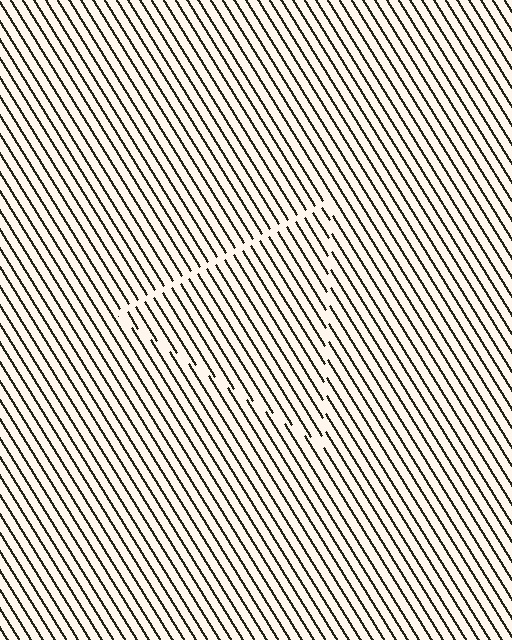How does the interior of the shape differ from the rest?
The interior of the shape contains the same grating, shifted by half a period — the contour is defined by the phase discontinuity where line-ends from the inner and outer gratings abut.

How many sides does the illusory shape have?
3 sides — the line-ends trace a triangle.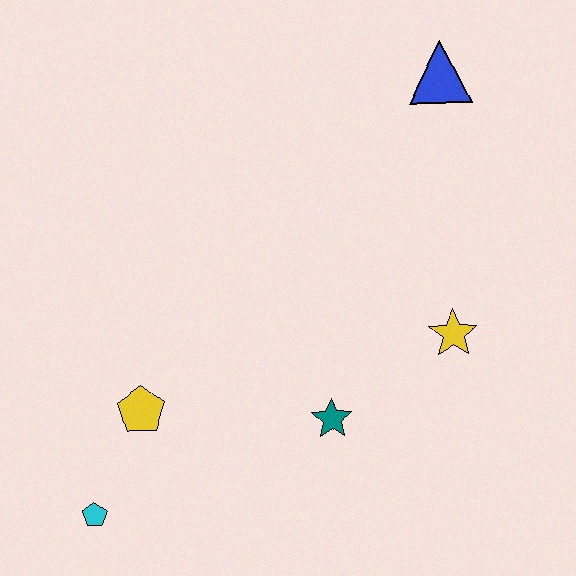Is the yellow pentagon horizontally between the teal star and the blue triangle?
No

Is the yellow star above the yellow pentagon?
Yes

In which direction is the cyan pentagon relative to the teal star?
The cyan pentagon is to the left of the teal star.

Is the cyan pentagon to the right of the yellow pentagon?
No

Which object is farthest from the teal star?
The blue triangle is farthest from the teal star.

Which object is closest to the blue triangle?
The yellow star is closest to the blue triangle.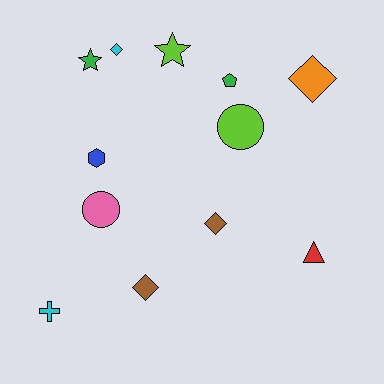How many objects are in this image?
There are 12 objects.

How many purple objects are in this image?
There are no purple objects.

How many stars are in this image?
There are 2 stars.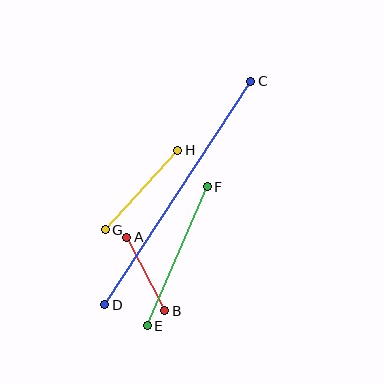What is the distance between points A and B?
The distance is approximately 83 pixels.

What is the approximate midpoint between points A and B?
The midpoint is at approximately (146, 274) pixels.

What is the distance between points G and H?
The distance is approximately 107 pixels.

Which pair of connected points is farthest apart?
Points C and D are farthest apart.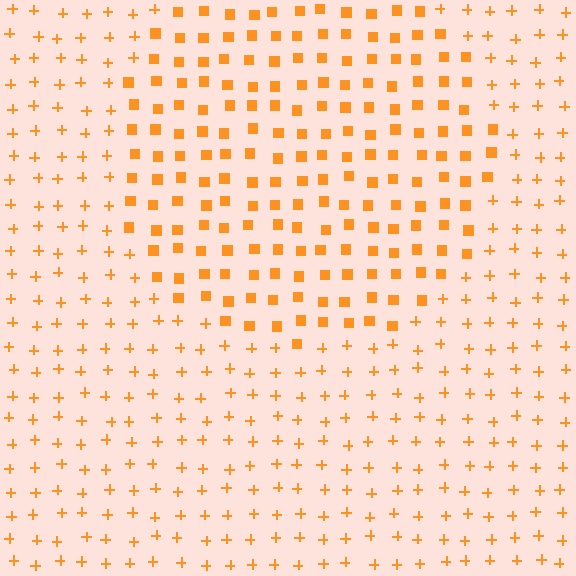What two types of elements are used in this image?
The image uses squares inside the circle region and plus signs outside it.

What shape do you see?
I see a circle.